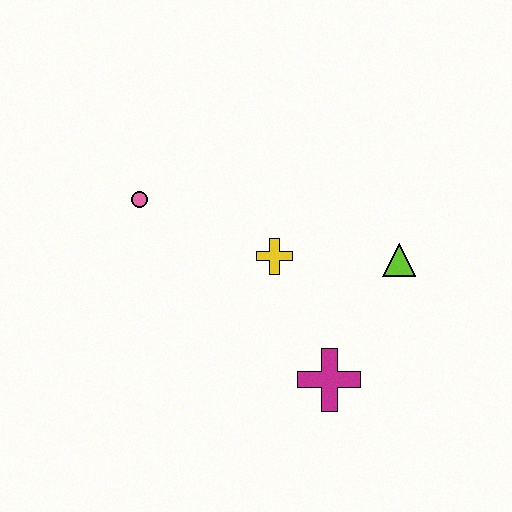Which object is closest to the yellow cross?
The lime triangle is closest to the yellow cross.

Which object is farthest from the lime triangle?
The pink circle is farthest from the lime triangle.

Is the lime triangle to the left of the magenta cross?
No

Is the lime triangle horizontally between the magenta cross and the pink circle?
No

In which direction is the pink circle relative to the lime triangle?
The pink circle is to the left of the lime triangle.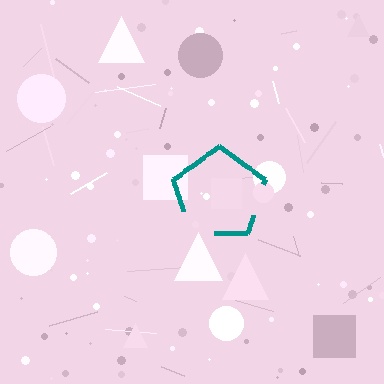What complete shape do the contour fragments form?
The contour fragments form a pentagon.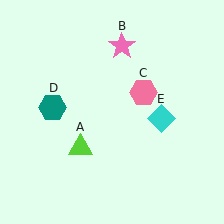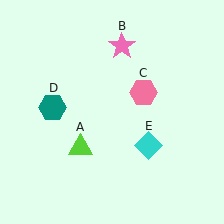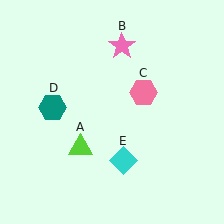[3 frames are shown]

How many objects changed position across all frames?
1 object changed position: cyan diamond (object E).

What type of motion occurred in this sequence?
The cyan diamond (object E) rotated clockwise around the center of the scene.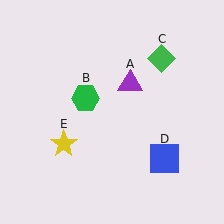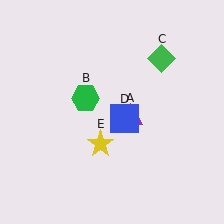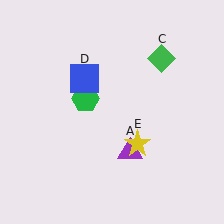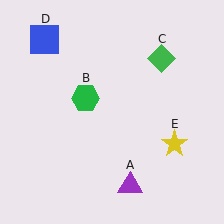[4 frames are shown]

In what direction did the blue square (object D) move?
The blue square (object D) moved up and to the left.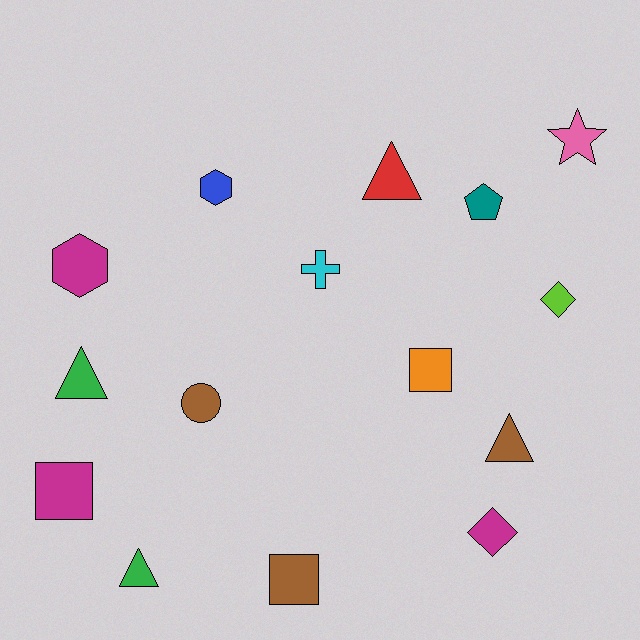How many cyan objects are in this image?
There is 1 cyan object.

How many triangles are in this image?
There are 4 triangles.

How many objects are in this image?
There are 15 objects.